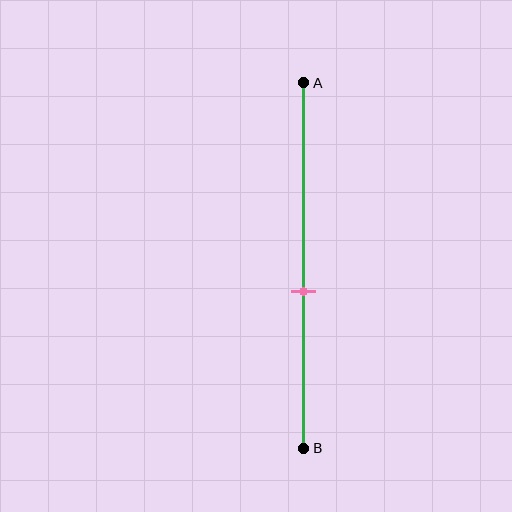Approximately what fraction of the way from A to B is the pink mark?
The pink mark is approximately 55% of the way from A to B.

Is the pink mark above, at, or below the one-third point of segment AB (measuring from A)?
The pink mark is below the one-third point of segment AB.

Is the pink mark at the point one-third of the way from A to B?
No, the mark is at about 55% from A, not at the 33% one-third point.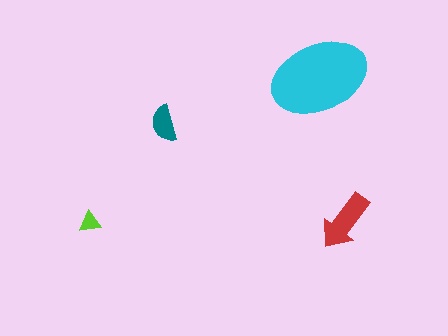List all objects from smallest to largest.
The lime triangle, the teal semicircle, the red arrow, the cyan ellipse.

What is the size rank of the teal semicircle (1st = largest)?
3rd.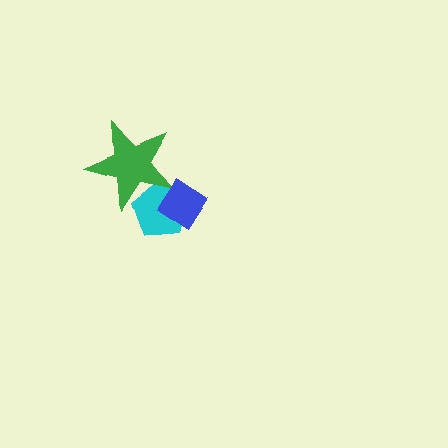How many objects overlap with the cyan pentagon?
2 objects overlap with the cyan pentagon.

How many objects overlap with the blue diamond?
2 objects overlap with the blue diamond.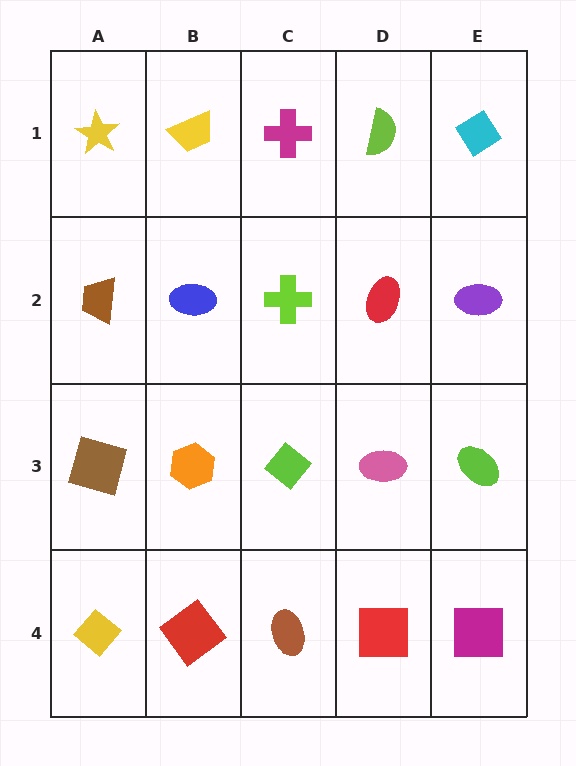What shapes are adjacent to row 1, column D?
A red ellipse (row 2, column D), a magenta cross (row 1, column C), a cyan diamond (row 1, column E).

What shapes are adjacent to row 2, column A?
A yellow star (row 1, column A), a brown square (row 3, column A), a blue ellipse (row 2, column B).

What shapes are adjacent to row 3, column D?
A red ellipse (row 2, column D), a red square (row 4, column D), a lime diamond (row 3, column C), a lime ellipse (row 3, column E).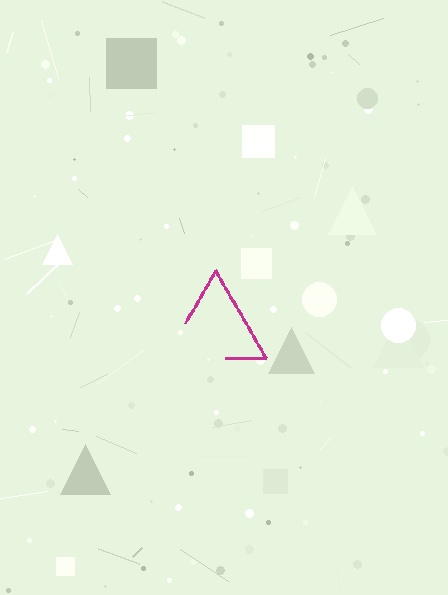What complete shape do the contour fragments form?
The contour fragments form a triangle.